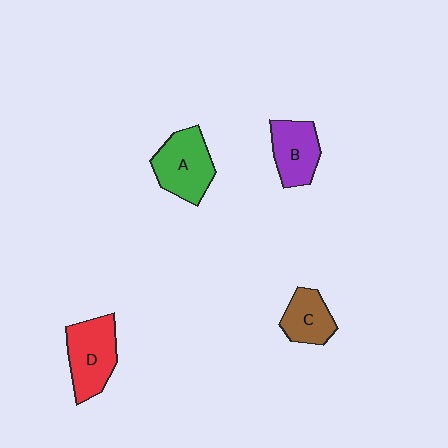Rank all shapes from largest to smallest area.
From largest to smallest: D (red), A (green), B (purple), C (brown).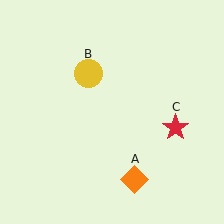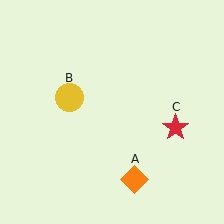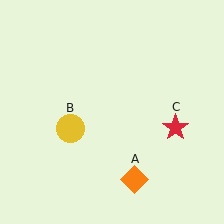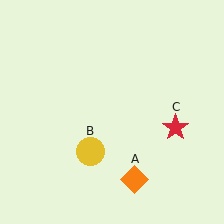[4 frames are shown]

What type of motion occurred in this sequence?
The yellow circle (object B) rotated counterclockwise around the center of the scene.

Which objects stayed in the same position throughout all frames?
Orange diamond (object A) and red star (object C) remained stationary.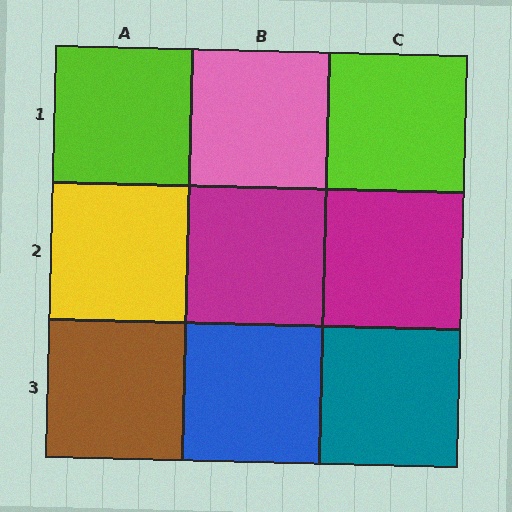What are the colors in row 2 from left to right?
Yellow, magenta, magenta.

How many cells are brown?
1 cell is brown.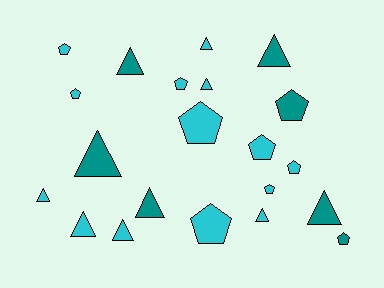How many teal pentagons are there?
There are 2 teal pentagons.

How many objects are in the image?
There are 21 objects.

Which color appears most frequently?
Cyan, with 14 objects.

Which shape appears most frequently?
Triangle, with 11 objects.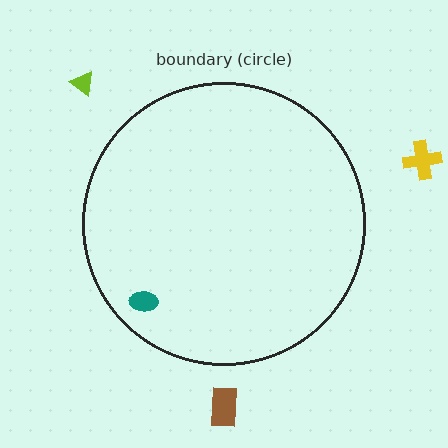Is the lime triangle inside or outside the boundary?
Outside.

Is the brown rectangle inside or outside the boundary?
Outside.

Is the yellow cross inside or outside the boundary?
Outside.